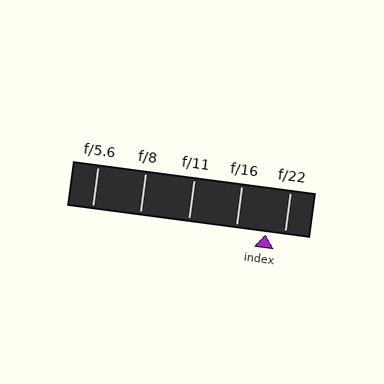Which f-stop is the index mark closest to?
The index mark is closest to f/22.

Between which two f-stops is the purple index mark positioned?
The index mark is between f/16 and f/22.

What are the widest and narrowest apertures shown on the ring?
The widest aperture shown is f/5.6 and the narrowest is f/22.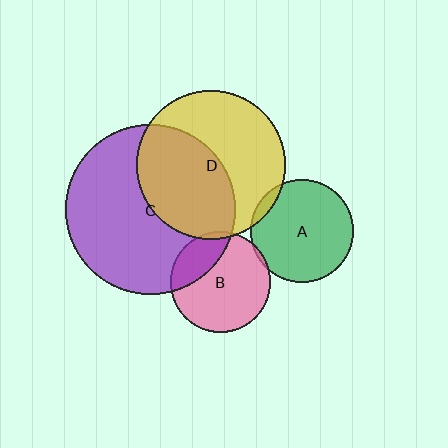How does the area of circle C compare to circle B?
Approximately 2.8 times.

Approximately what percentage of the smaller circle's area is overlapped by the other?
Approximately 5%.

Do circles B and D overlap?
Yes.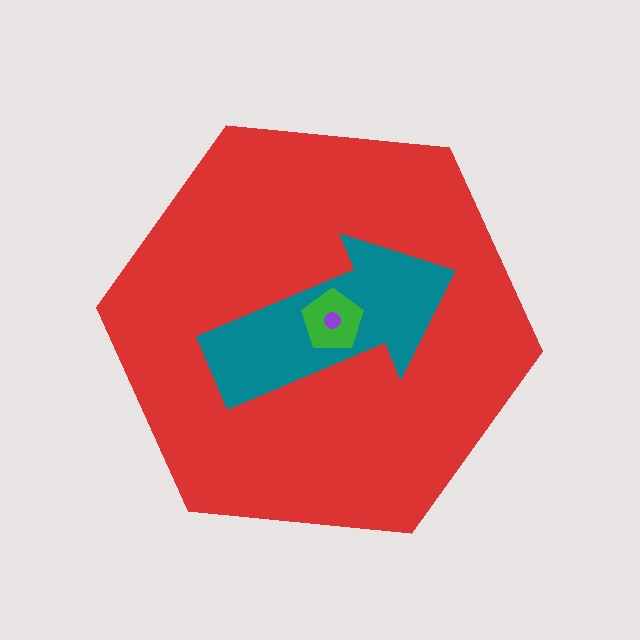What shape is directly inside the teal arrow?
The green pentagon.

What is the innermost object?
The purple circle.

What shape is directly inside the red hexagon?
The teal arrow.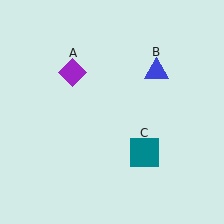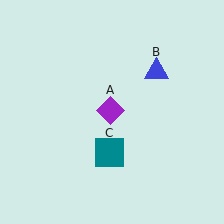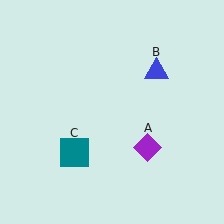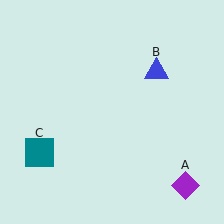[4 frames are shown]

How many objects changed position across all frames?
2 objects changed position: purple diamond (object A), teal square (object C).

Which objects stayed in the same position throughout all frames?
Blue triangle (object B) remained stationary.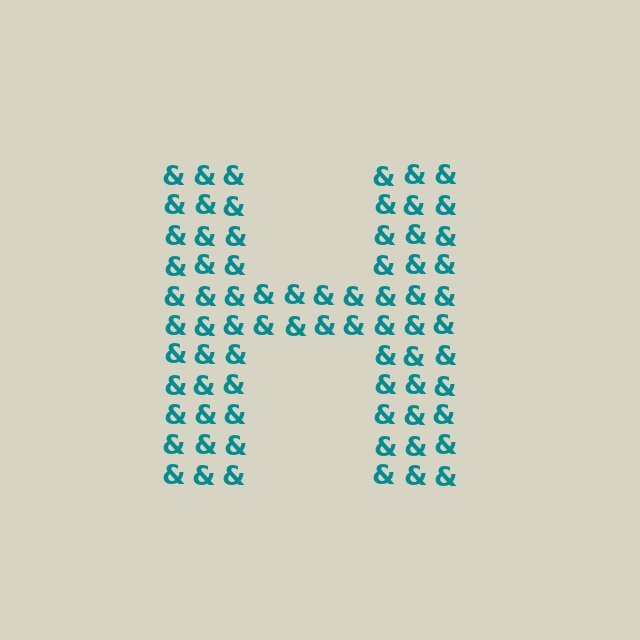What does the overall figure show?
The overall figure shows the letter H.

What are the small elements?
The small elements are ampersands.